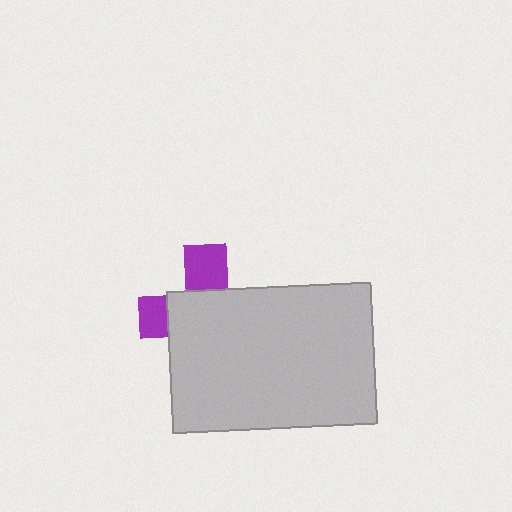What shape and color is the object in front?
The object in front is a light gray rectangle.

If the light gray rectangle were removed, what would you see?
You would see the complete purple cross.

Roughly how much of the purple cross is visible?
A small part of it is visible (roughly 31%).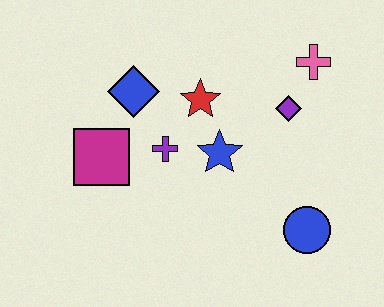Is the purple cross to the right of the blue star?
No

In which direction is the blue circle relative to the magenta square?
The blue circle is to the right of the magenta square.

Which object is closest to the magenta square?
The purple cross is closest to the magenta square.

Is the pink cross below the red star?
No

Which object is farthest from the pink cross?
The magenta square is farthest from the pink cross.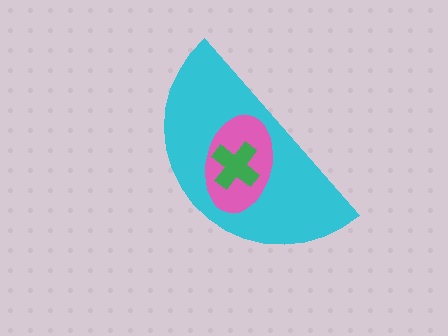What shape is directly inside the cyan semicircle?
The pink ellipse.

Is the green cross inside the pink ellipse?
Yes.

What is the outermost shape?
The cyan semicircle.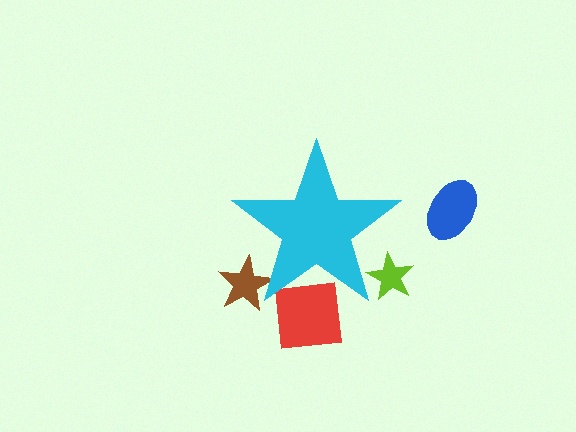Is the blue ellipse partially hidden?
No, the blue ellipse is fully visible.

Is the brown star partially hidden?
Yes, the brown star is partially hidden behind the cyan star.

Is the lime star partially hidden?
Yes, the lime star is partially hidden behind the cyan star.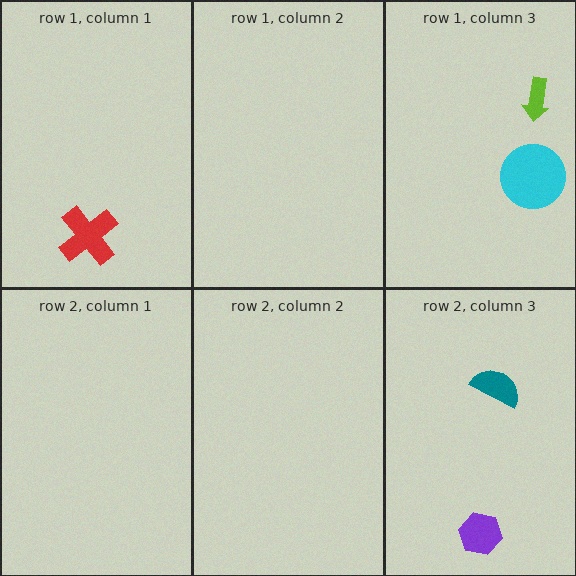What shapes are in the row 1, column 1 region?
The red cross.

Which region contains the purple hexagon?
The row 2, column 3 region.